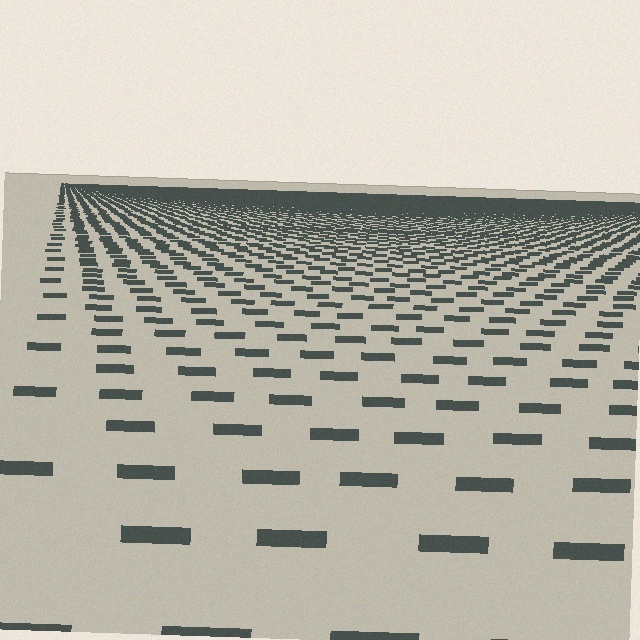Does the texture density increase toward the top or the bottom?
Density increases toward the top.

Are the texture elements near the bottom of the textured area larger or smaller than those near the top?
Larger. Near the bottom, elements are closer to the viewer and appear at a bigger on-screen size.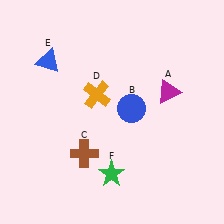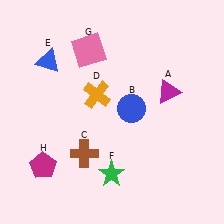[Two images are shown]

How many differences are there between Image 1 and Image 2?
There are 2 differences between the two images.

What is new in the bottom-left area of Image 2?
A magenta pentagon (H) was added in the bottom-left area of Image 2.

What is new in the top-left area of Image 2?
A pink square (G) was added in the top-left area of Image 2.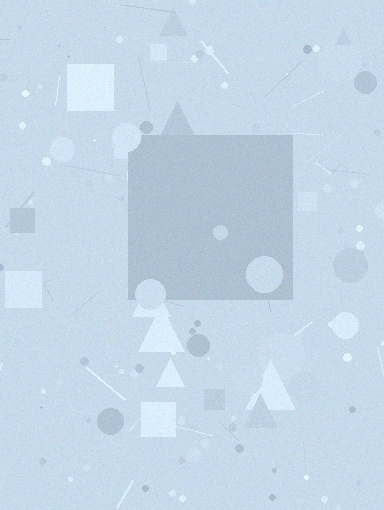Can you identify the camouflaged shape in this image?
The camouflaged shape is a square.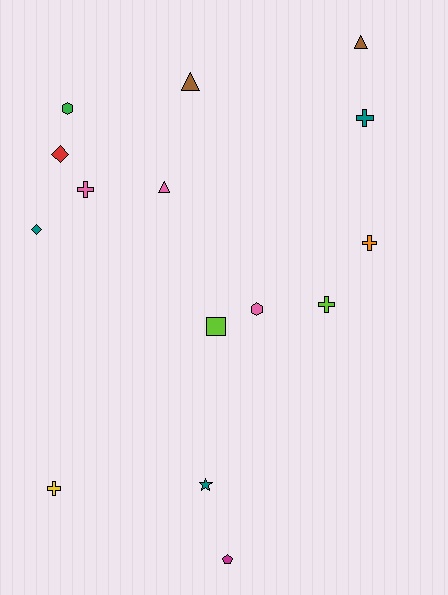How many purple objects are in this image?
There are no purple objects.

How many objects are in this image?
There are 15 objects.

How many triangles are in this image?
There are 3 triangles.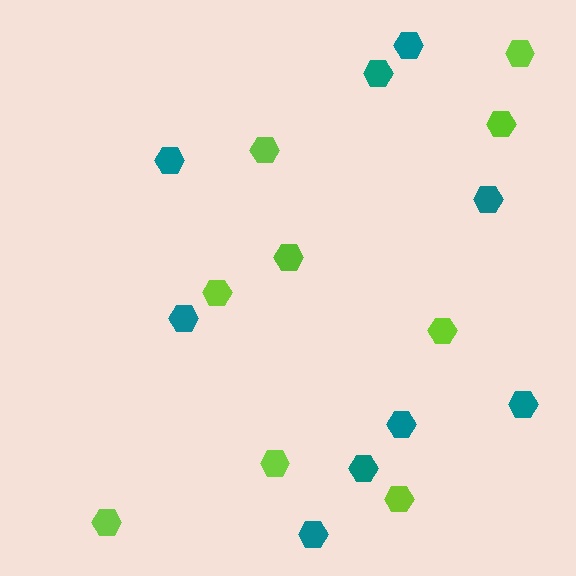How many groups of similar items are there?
There are 2 groups: one group of lime hexagons (9) and one group of teal hexagons (9).